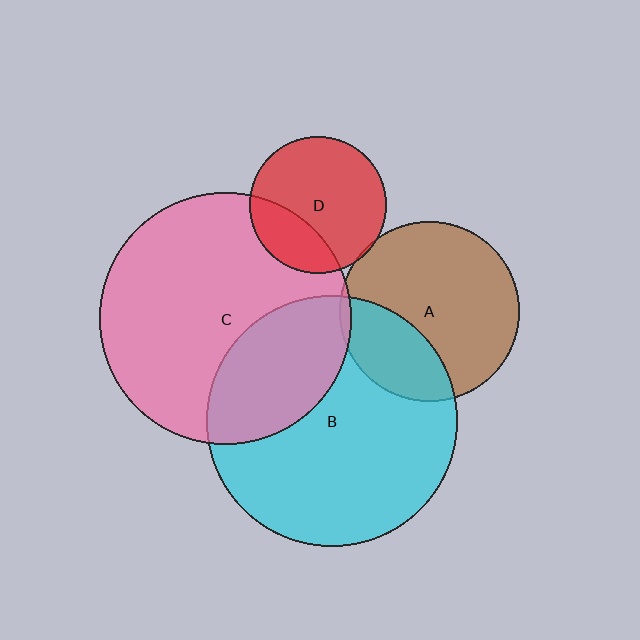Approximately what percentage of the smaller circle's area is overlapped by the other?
Approximately 25%.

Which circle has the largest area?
Circle C (pink).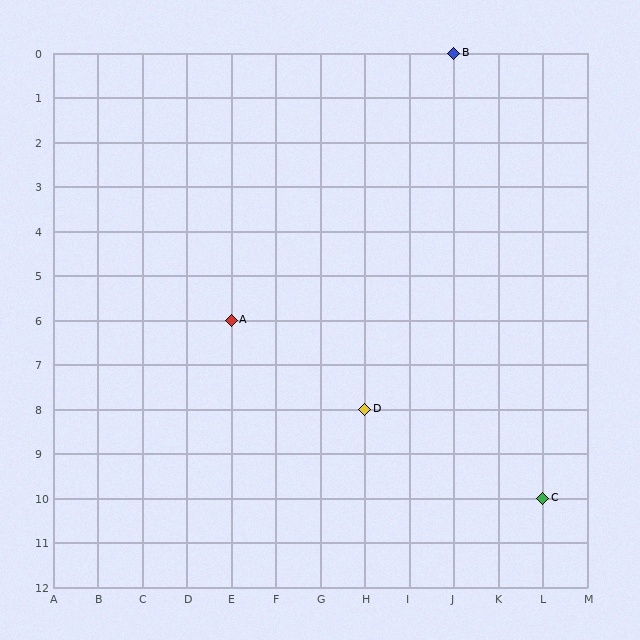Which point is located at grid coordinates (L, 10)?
Point C is at (L, 10).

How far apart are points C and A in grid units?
Points C and A are 7 columns and 4 rows apart (about 8.1 grid units diagonally).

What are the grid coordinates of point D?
Point D is at grid coordinates (H, 8).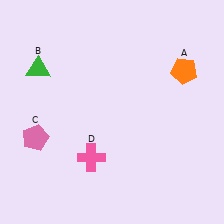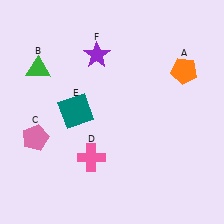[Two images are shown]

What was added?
A teal square (E), a purple star (F) were added in Image 2.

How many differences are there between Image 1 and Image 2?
There are 2 differences between the two images.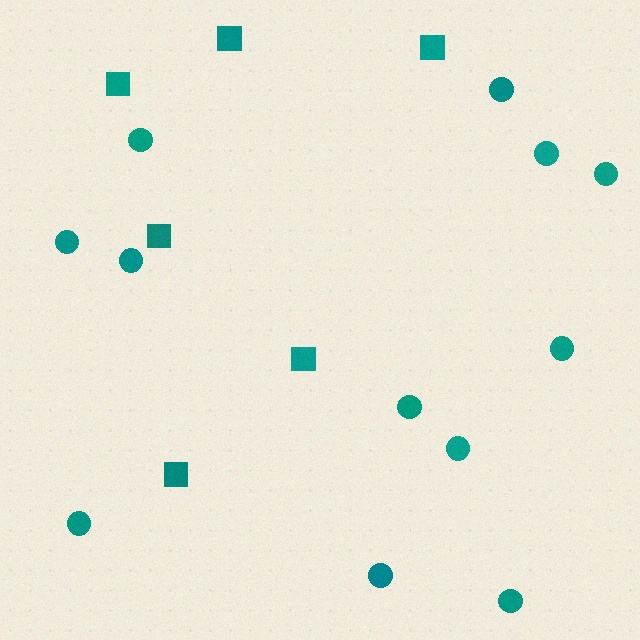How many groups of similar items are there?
There are 2 groups: one group of circles (12) and one group of squares (6).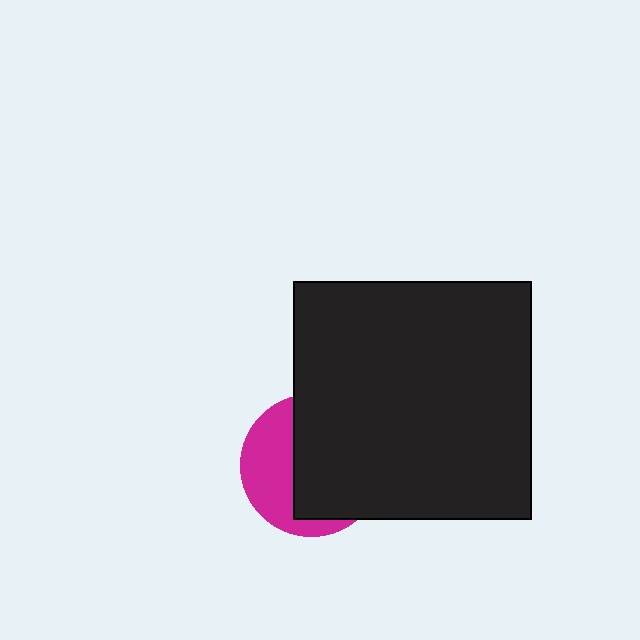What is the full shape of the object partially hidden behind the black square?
The partially hidden object is a magenta circle.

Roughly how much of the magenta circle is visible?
A small part of it is visible (roughly 39%).